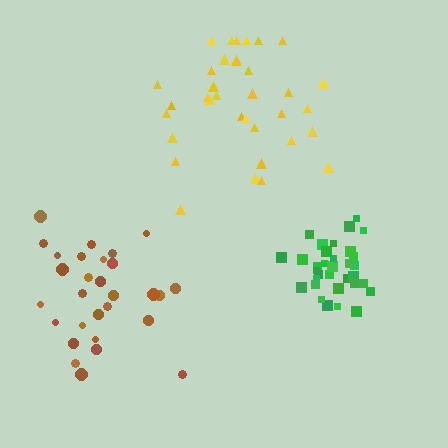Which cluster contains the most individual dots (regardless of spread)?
Yellow (34).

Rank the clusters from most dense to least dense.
green, brown, yellow.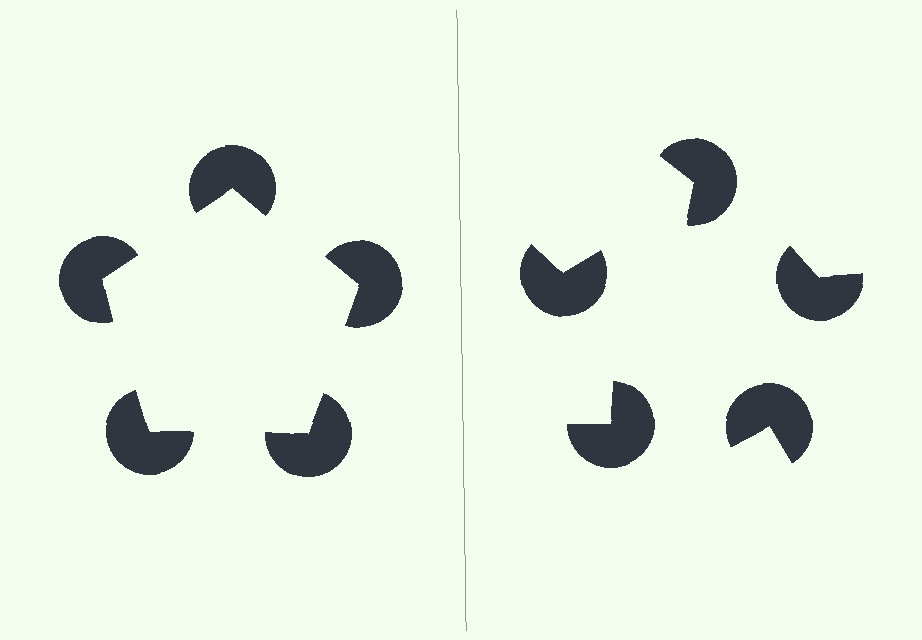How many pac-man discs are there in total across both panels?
10 — 5 on each side.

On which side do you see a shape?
An illusory pentagon appears on the left side. On the right side the wedge cuts are rotated, so no coherent shape forms.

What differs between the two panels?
The pac-man discs are positioned identically on both sides; only the wedge orientations differ. On the left they align to a pentagon; on the right they are misaligned.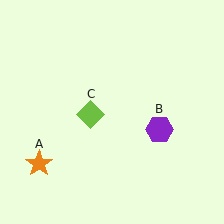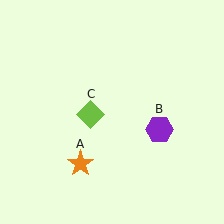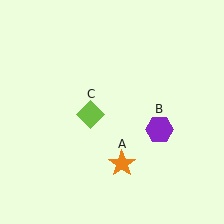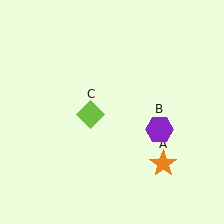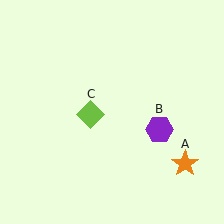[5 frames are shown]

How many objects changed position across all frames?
1 object changed position: orange star (object A).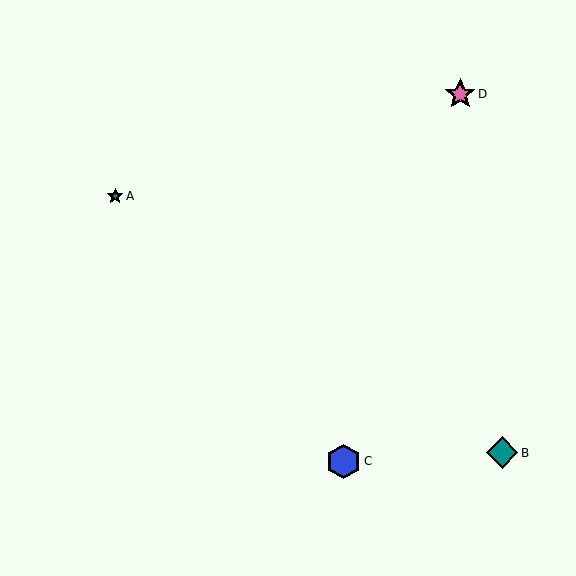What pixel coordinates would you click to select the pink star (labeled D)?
Click at (460, 94) to select the pink star D.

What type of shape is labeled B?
Shape B is a teal diamond.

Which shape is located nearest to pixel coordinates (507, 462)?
The teal diamond (labeled B) at (502, 453) is nearest to that location.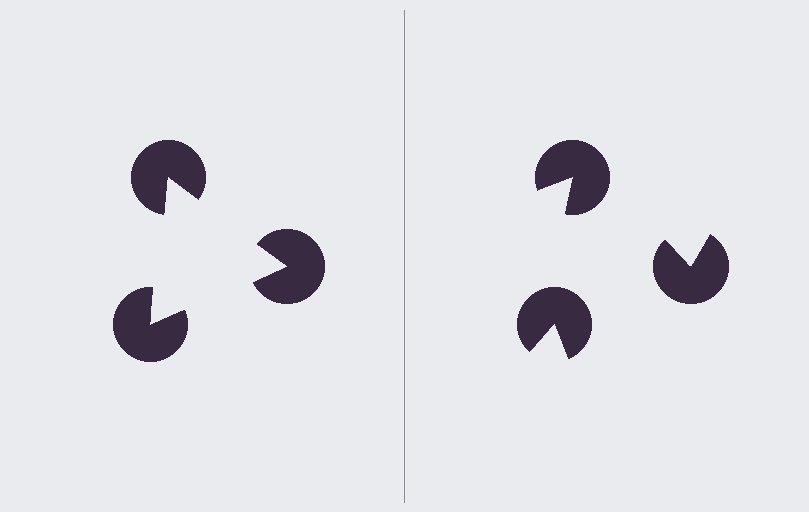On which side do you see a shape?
An illusory triangle appears on the left side. On the right side the wedge cuts are rotated, so no coherent shape forms.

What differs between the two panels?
The pac-man discs are positioned identically on both sides; only the wedge orientations differ. On the left they align to a triangle; on the right they are misaligned.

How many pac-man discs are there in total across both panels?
6 — 3 on each side.